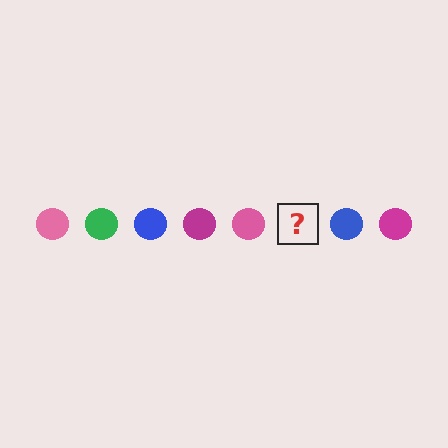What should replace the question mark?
The question mark should be replaced with a green circle.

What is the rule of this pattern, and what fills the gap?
The rule is that the pattern cycles through pink, green, blue, magenta circles. The gap should be filled with a green circle.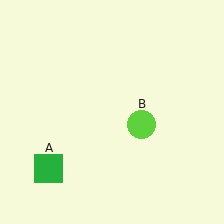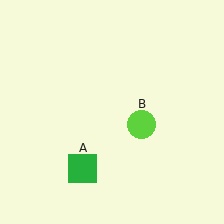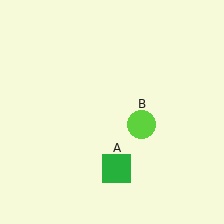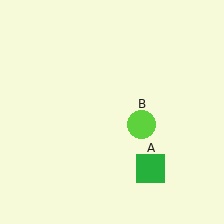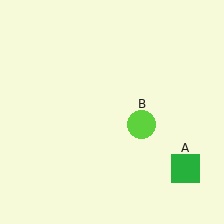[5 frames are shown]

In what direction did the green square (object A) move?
The green square (object A) moved right.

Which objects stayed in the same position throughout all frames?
Lime circle (object B) remained stationary.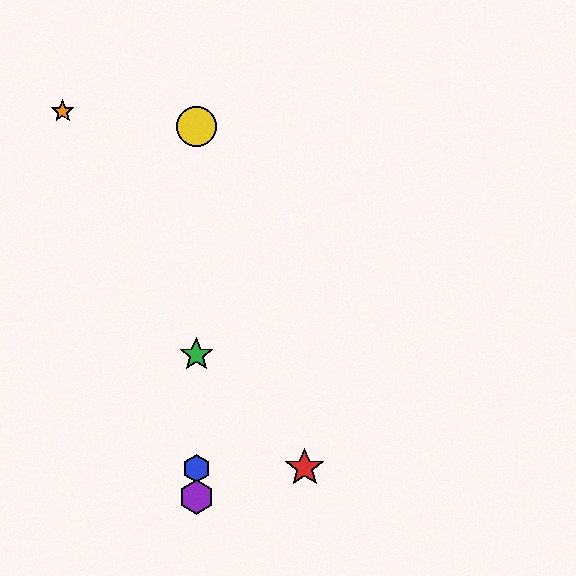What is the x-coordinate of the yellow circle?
The yellow circle is at x≈196.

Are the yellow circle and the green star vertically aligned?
Yes, both are at x≈196.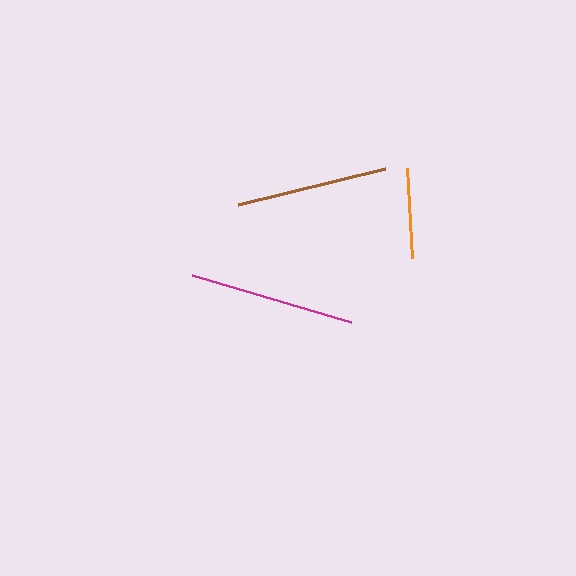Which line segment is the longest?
The magenta line is the longest at approximately 166 pixels.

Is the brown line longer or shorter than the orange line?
The brown line is longer than the orange line.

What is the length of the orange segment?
The orange segment is approximately 91 pixels long.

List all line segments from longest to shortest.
From longest to shortest: magenta, brown, orange.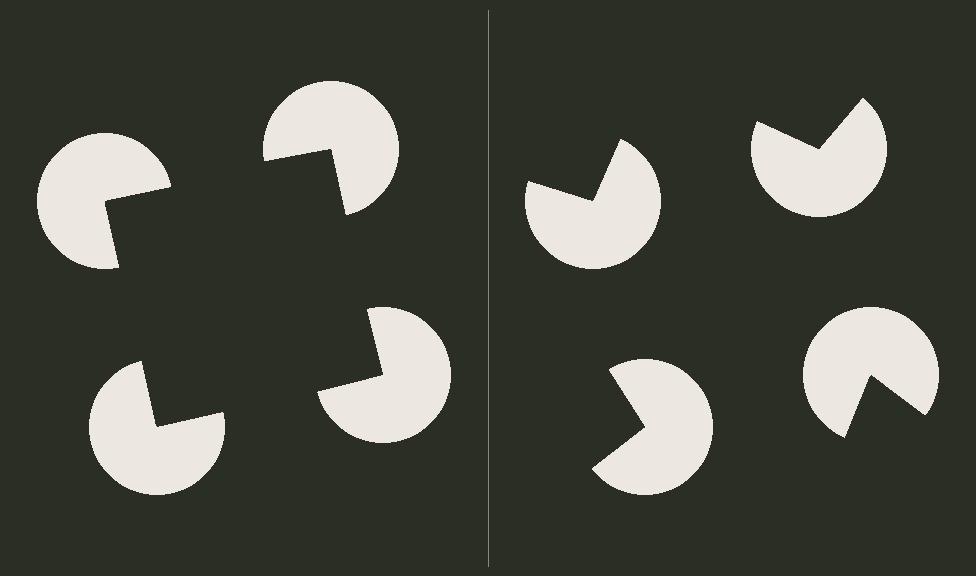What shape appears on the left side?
An illusory square.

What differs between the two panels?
The pac-man discs are positioned identically on both sides; only the wedge orientations differ. On the left they align to a square; on the right they are misaligned.